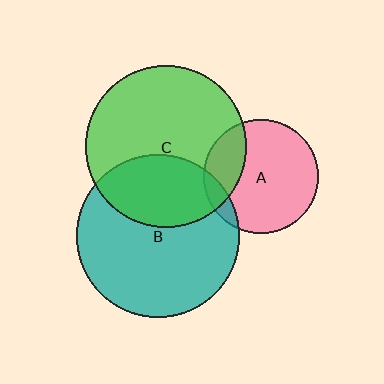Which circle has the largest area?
Circle B (teal).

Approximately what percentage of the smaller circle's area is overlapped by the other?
Approximately 10%.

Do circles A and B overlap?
Yes.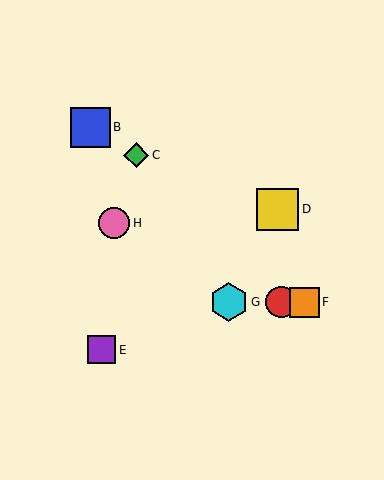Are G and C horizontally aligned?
No, G is at y≈302 and C is at y≈155.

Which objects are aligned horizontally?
Objects A, F, G are aligned horizontally.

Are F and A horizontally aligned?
Yes, both are at y≈302.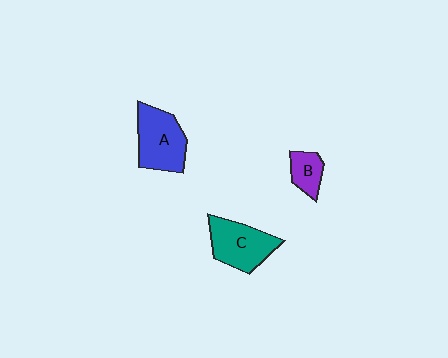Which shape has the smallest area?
Shape B (purple).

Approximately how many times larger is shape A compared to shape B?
Approximately 2.1 times.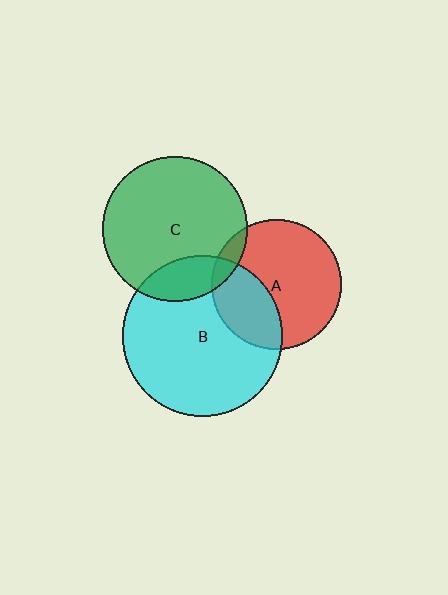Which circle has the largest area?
Circle B (cyan).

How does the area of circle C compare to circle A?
Approximately 1.2 times.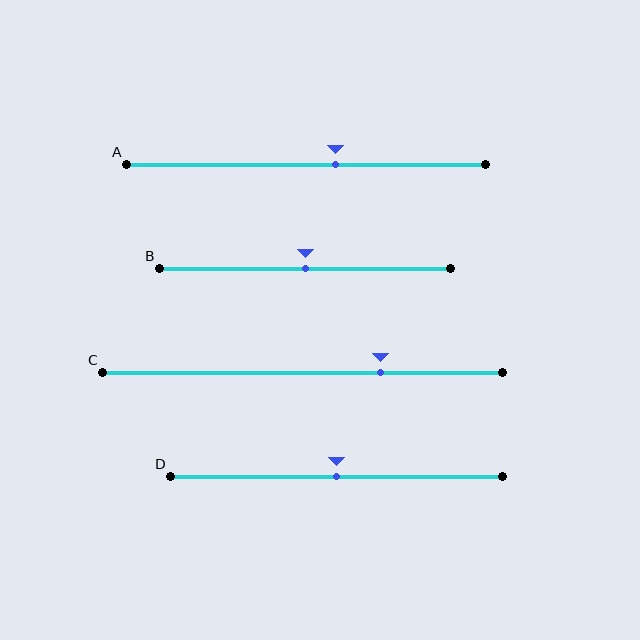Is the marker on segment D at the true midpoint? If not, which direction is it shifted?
Yes, the marker on segment D is at the true midpoint.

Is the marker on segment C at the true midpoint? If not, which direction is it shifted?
No, the marker on segment C is shifted to the right by about 19% of the segment length.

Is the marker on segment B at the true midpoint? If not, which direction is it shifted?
Yes, the marker on segment B is at the true midpoint.